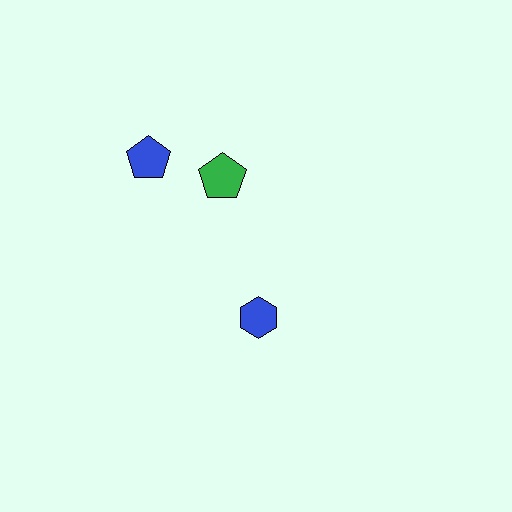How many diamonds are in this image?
There are no diamonds.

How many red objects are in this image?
There are no red objects.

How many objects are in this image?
There are 3 objects.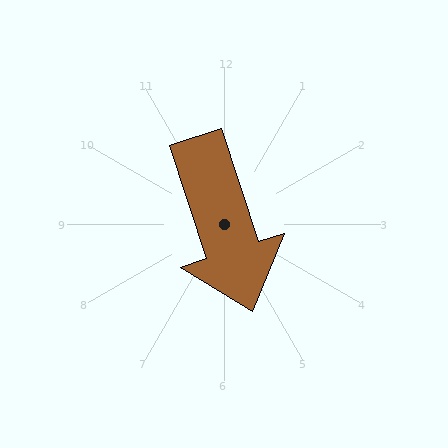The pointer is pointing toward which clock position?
Roughly 5 o'clock.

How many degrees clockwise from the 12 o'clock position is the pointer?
Approximately 162 degrees.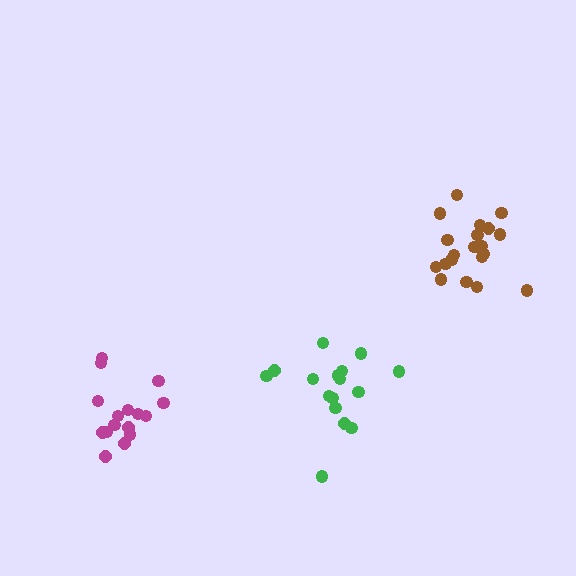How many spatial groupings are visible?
There are 3 spatial groupings.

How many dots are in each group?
Group 1: 16 dots, Group 2: 16 dots, Group 3: 20 dots (52 total).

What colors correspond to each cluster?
The clusters are colored: green, magenta, brown.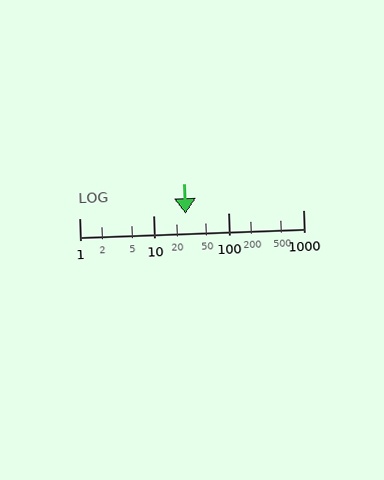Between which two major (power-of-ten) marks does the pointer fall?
The pointer is between 10 and 100.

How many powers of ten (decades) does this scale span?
The scale spans 3 decades, from 1 to 1000.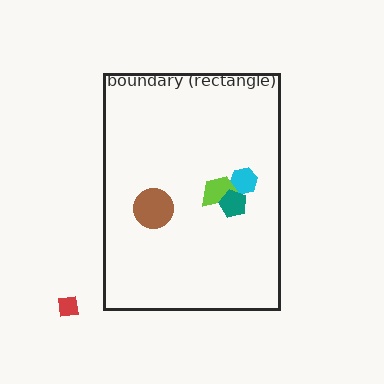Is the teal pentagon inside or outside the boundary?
Inside.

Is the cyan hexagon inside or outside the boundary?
Inside.